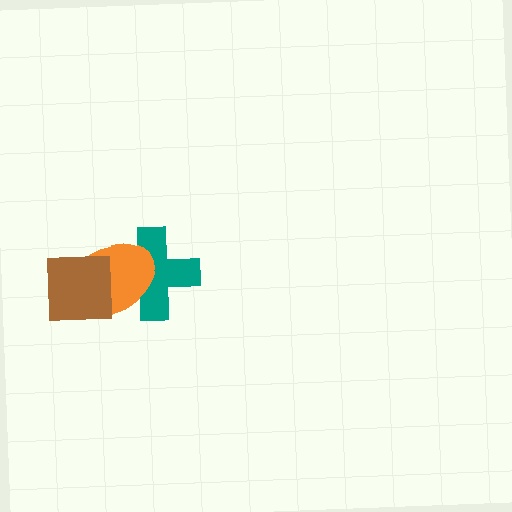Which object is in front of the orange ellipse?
The brown square is in front of the orange ellipse.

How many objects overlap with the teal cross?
1 object overlaps with the teal cross.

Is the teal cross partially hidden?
Yes, it is partially covered by another shape.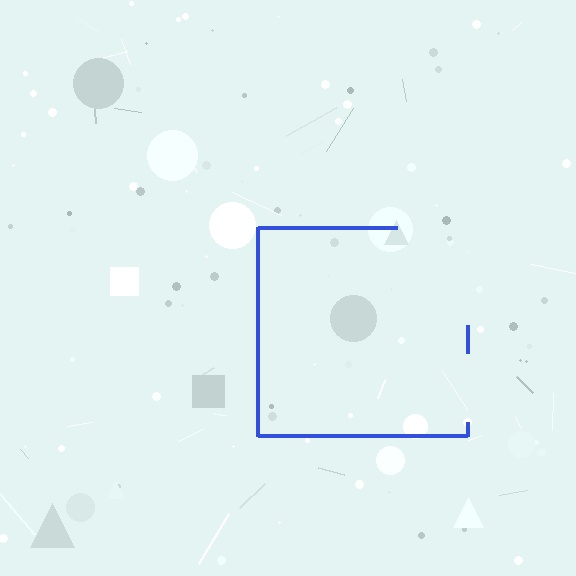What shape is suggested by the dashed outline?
The dashed outline suggests a square.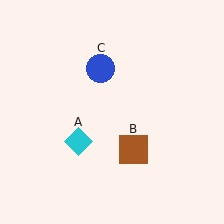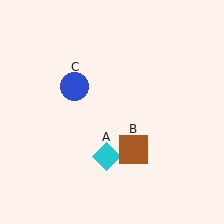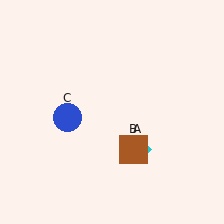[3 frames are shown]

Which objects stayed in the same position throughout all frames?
Brown square (object B) remained stationary.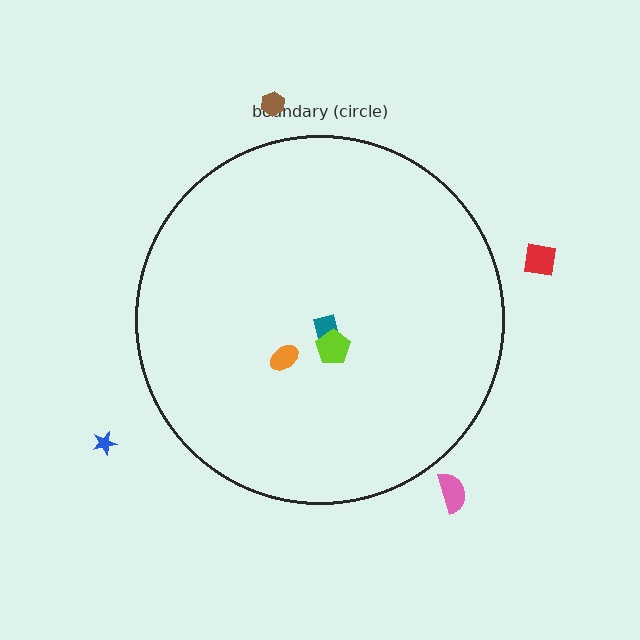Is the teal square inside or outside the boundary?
Inside.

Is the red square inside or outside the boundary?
Outside.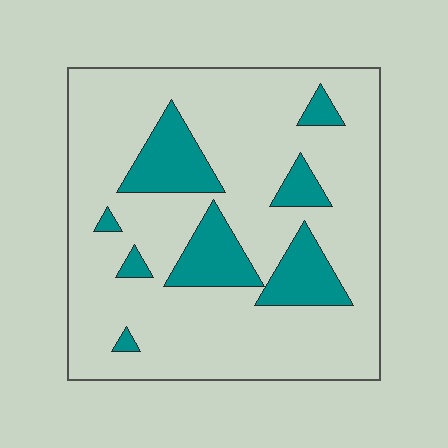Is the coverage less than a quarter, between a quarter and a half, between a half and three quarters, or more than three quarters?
Less than a quarter.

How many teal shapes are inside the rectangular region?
8.